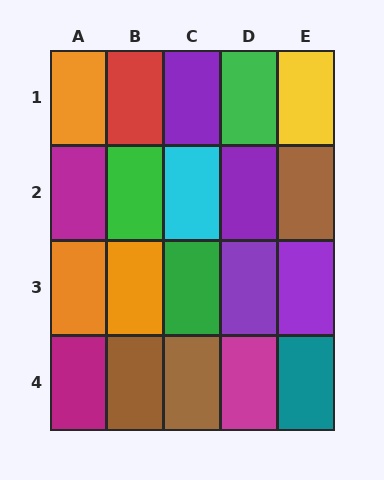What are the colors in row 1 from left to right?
Orange, red, purple, green, yellow.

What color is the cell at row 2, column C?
Cyan.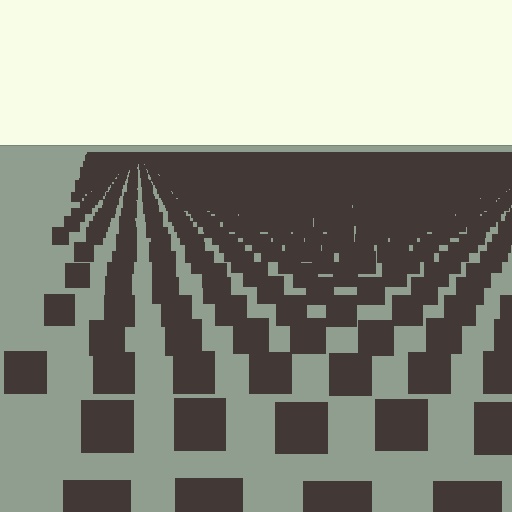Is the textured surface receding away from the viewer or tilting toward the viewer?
The surface is receding away from the viewer. Texture elements get smaller and denser toward the top.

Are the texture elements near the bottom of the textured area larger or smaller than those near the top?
Larger. Near the bottom, elements are closer to the viewer and appear at a bigger on-screen size.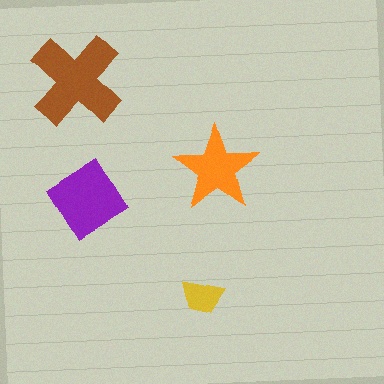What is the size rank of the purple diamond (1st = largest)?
2nd.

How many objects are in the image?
There are 4 objects in the image.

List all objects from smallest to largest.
The yellow trapezoid, the orange star, the purple diamond, the brown cross.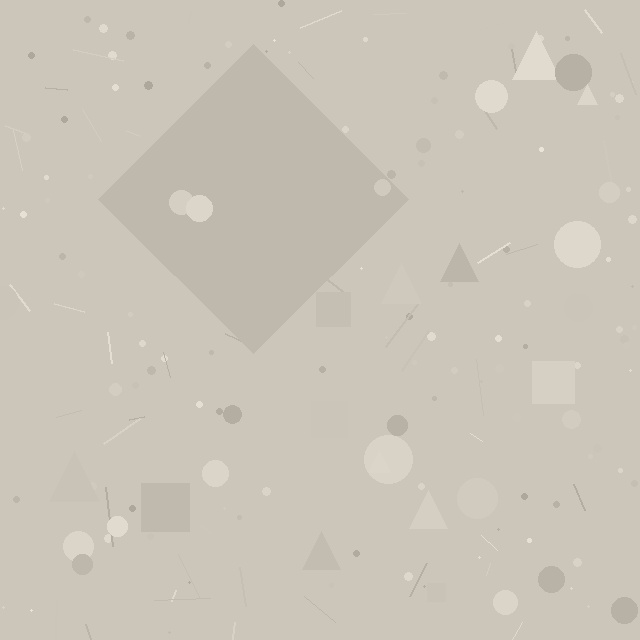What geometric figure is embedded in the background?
A diamond is embedded in the background.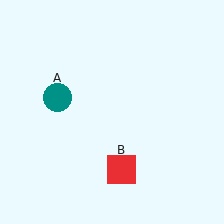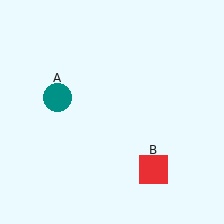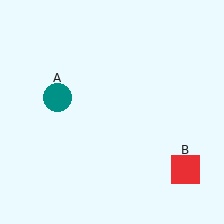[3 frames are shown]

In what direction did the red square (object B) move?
The red square (object B) moved right.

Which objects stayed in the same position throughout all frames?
Teal circle (object A) remained stationary.